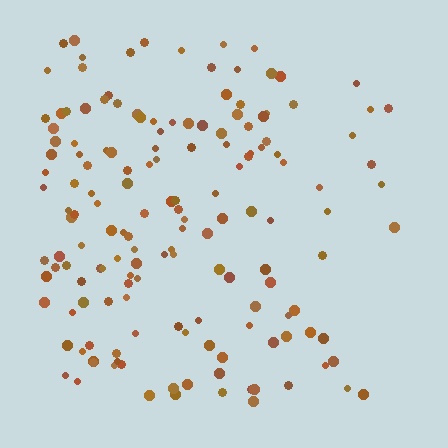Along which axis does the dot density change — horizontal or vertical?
Horizontal.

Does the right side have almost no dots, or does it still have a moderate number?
Still a moderate number, just noticeably fewer than the left.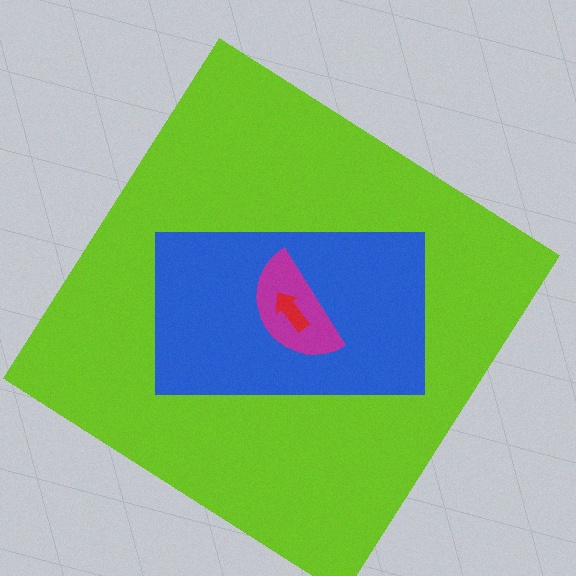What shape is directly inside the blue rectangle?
The magenta semicircle.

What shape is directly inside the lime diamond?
The blue rectangle.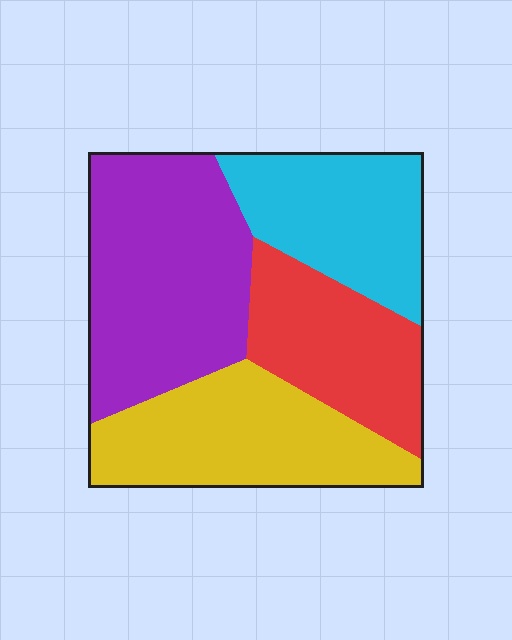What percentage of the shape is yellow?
Yellow takes up about one quarter (1/4) of the shape.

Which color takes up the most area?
Purple, at roughly 35%.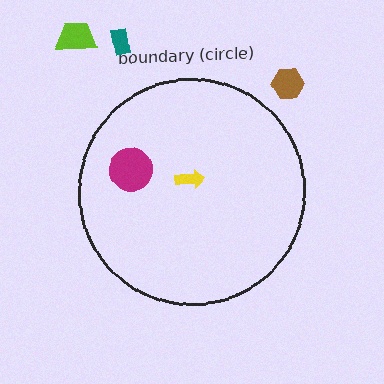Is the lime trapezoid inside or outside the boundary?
Outside.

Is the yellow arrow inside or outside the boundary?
Inside.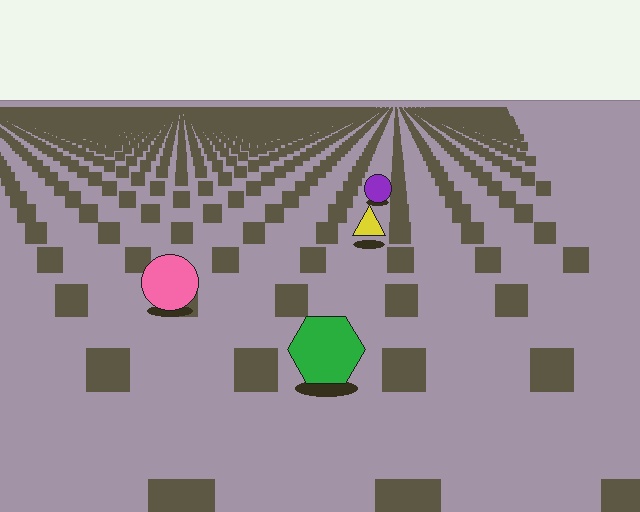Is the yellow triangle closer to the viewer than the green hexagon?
No. The green hexagon is closer — you can tell from the texture gradient: the ground texture is coarser near it.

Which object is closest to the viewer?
The green hexagon is closest. The texture marks near it are larger and more spread out.